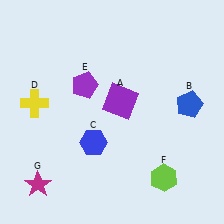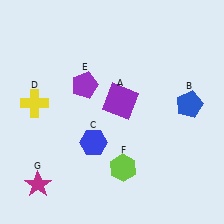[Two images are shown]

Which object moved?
The lime hexagon (F) moved left.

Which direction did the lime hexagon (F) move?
The lime hexagon (F) moved left.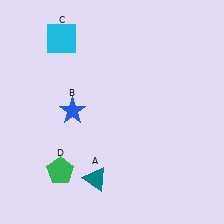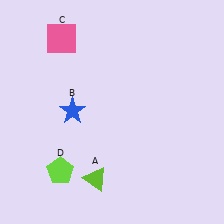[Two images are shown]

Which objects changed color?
A changed from teal to lime. C changed from cyan to pink. D changed from green to lime.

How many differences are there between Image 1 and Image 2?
There are 3 differences between the two images.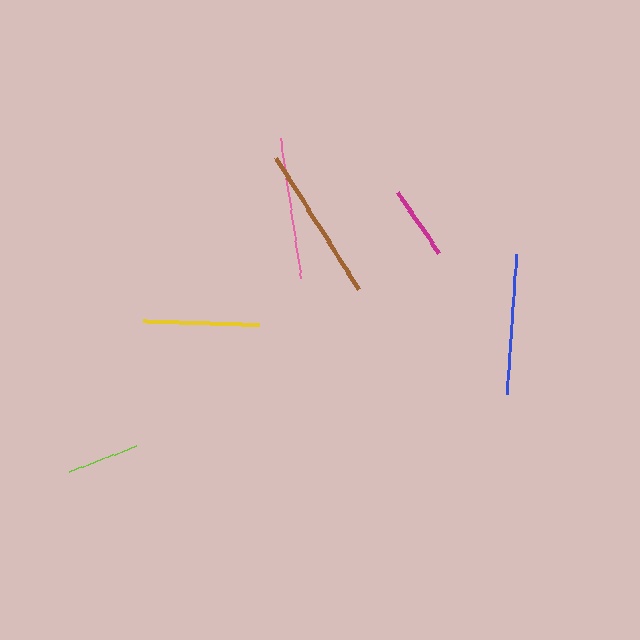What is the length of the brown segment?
The brown segment is approximately 156 pixels long.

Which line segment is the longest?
The brown line is the longest at approximately 156 pixels.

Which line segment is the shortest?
The lime line is the shortest at approximately 72 pixels.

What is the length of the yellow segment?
The yellow segment is approximately 116 pixels long.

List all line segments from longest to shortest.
From longest to shortest: brown, pink, blue, yellow, magenta, lime.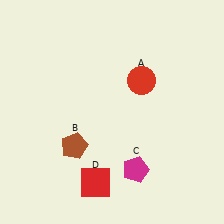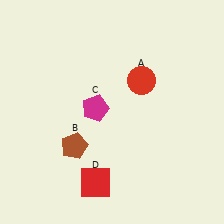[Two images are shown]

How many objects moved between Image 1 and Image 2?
1 object moved between the two images.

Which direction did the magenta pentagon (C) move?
The magenta pentagon (C) moved up.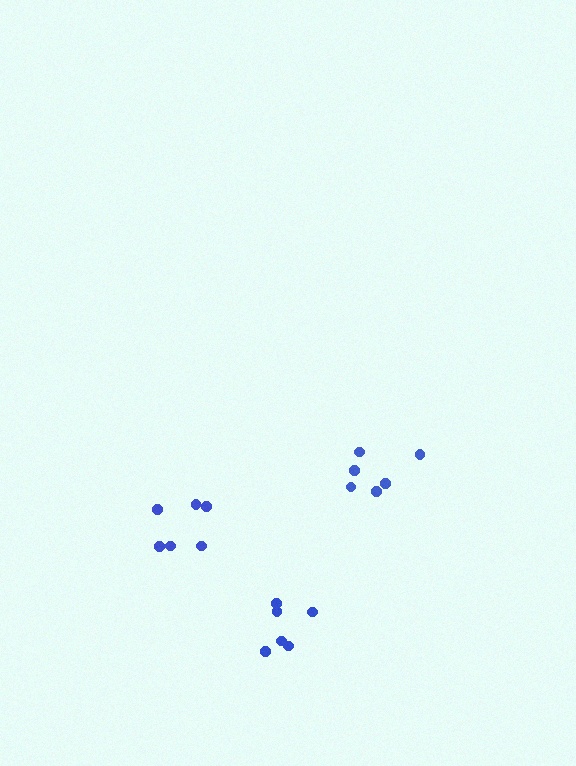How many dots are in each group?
Group 1: 6 dots, Group 2: 6 dots, Group 3: 6 dots (18 total).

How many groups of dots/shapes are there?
There are 3 groups.